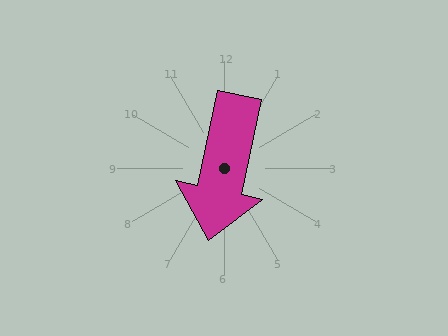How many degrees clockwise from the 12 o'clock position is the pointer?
Approximately 192 degrees.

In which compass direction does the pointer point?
South.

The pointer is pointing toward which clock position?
Roughly 6 o'clock.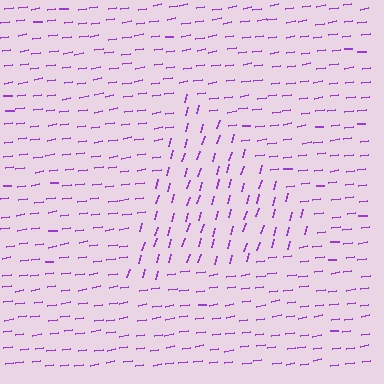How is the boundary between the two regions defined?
The boundary is defined purely by a change in line orientation (approximately 66 degrees difference). All lines are the same color and thickness.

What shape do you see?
I see a triangle.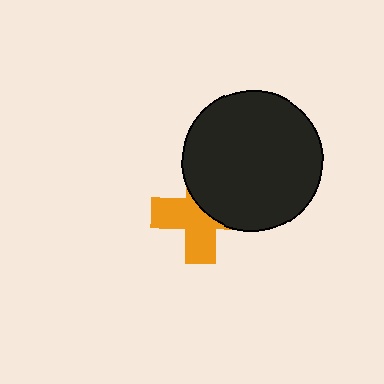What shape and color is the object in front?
The object in front is a black circle.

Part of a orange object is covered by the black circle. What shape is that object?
It is a cross.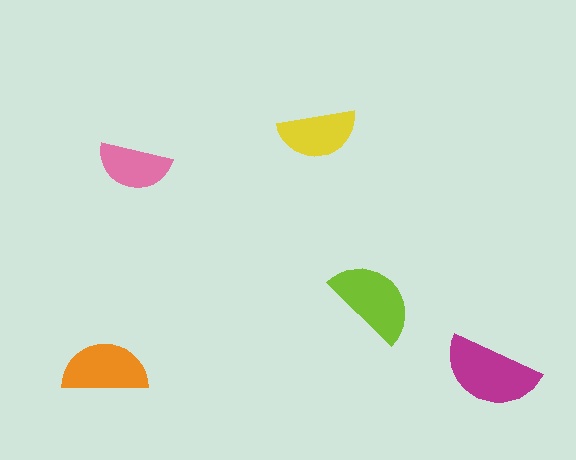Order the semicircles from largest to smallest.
the magenta one, the lime one, the orange one, the yellow one, the pink one.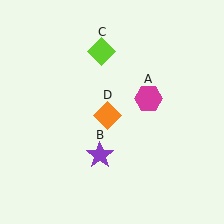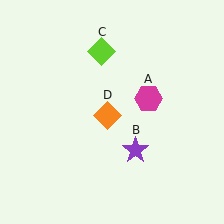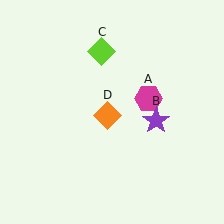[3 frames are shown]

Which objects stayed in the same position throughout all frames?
Magenta hexagon (object A) and lime diamond (object C) and orange diamond (object D) remained stationary.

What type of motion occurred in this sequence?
The purple star (object B) rotated counterclockwise around the center of the scene.